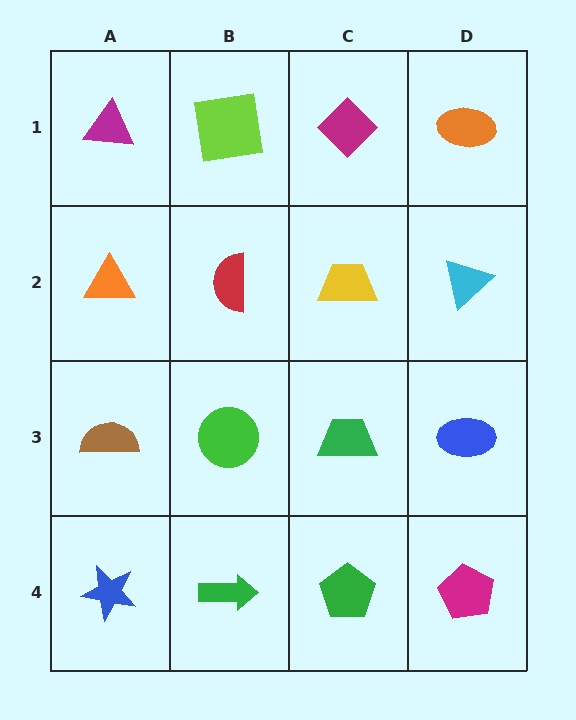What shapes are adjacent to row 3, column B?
A red semicircle (row 2, column B), a green arrow (row 4, column B), a brown semicircle (row 3, column A), a green trapezoid (row 3, column C).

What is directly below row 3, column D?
A magenta pentagon.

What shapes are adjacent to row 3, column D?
A cyan triangle (row 2, column D), a magenta pentagon (row 4, column D), a green trapezoid (row 3, column C).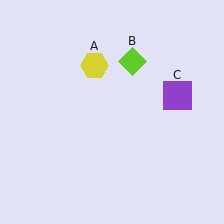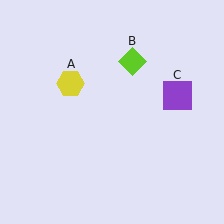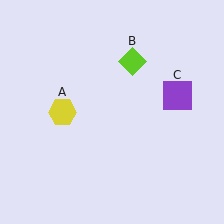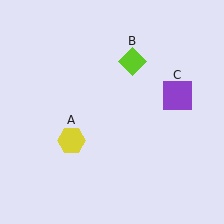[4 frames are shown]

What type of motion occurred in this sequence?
The yellow hexagon (object A) rotated counterclockwise around the center of the scene.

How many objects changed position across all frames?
1 object changed position: yellow hexagon (object A).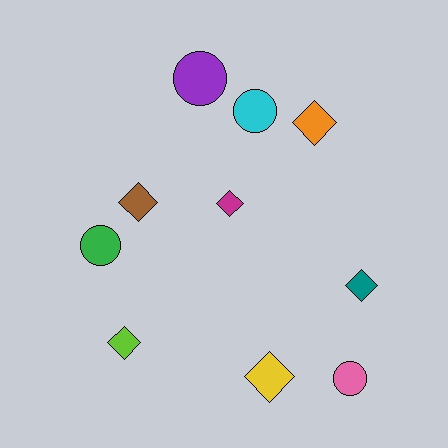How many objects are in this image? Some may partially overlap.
There are 10 objects.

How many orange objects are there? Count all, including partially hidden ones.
There is 1 orange object.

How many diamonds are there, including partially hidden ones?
There are 6 diamonds.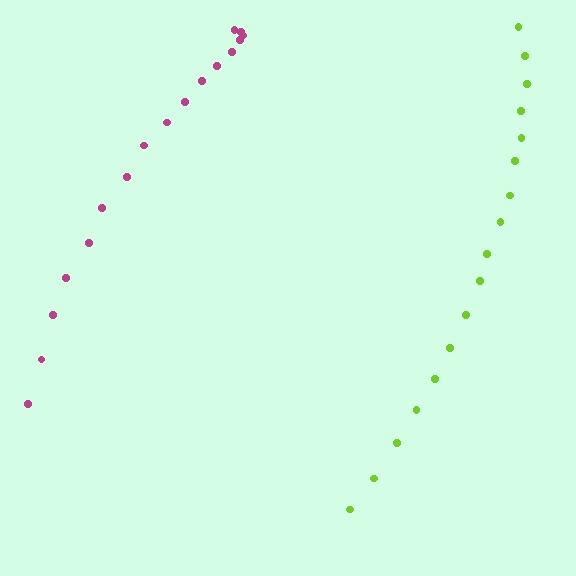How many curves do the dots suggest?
There are 2 distinct paths.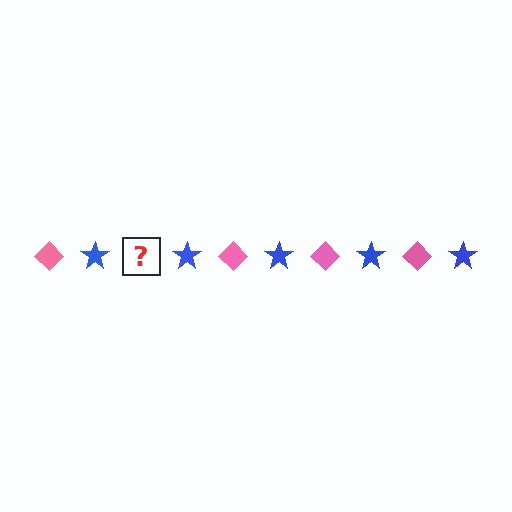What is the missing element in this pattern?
The missing element is a pink diamond.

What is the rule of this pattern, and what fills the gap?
The rule is that the pattern alternates between pink diamond and blue star. The gap should be filled with a pink diamond.